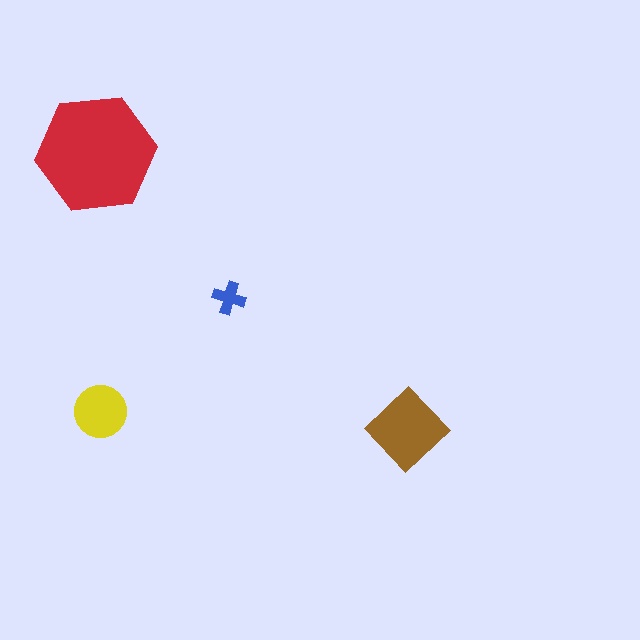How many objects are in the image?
There are 4 objects in the image.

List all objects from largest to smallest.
The red hexagon, the brown diamond, the yellow circle, the blue cross.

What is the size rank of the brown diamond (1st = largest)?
2nd.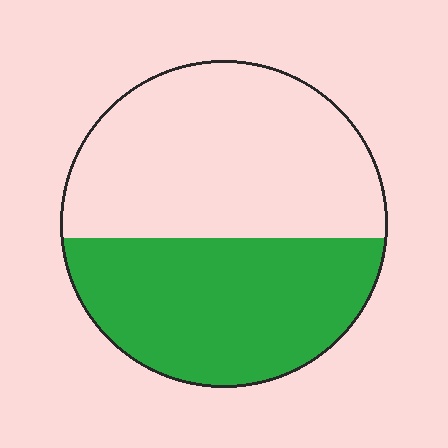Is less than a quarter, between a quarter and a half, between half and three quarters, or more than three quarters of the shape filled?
Between a quarter and a half.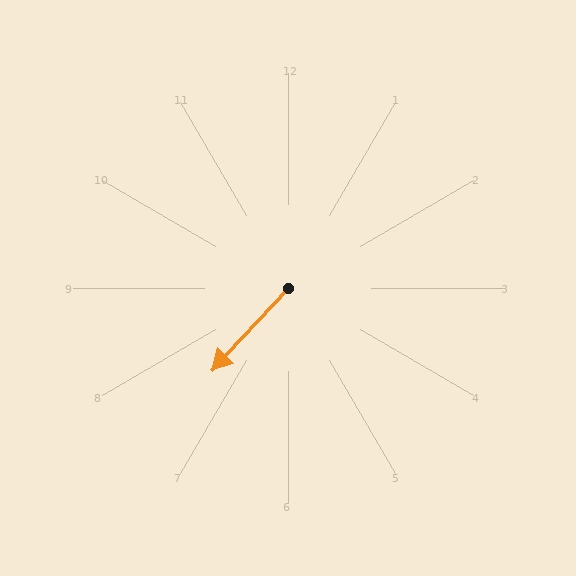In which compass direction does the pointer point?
Southwest.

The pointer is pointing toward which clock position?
Roughly 7 o'clock.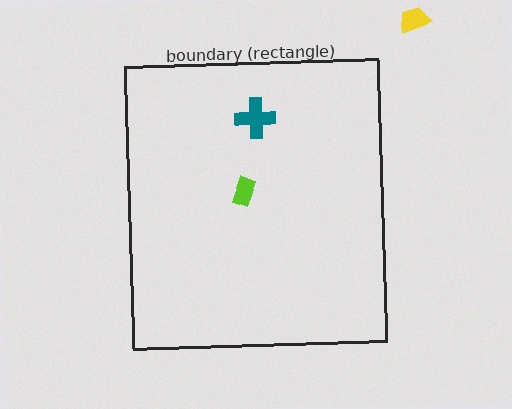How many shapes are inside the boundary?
2 inside, 1 outside.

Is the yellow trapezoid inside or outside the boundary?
Outside.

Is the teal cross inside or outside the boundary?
Inside.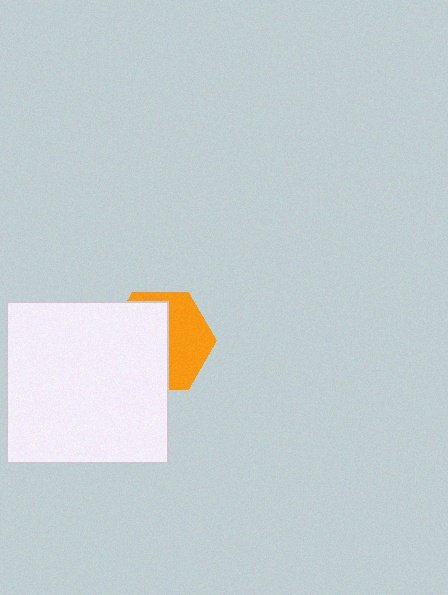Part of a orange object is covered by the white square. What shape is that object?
It is a hexagon.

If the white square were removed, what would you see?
You would see the complete orange hexagon.